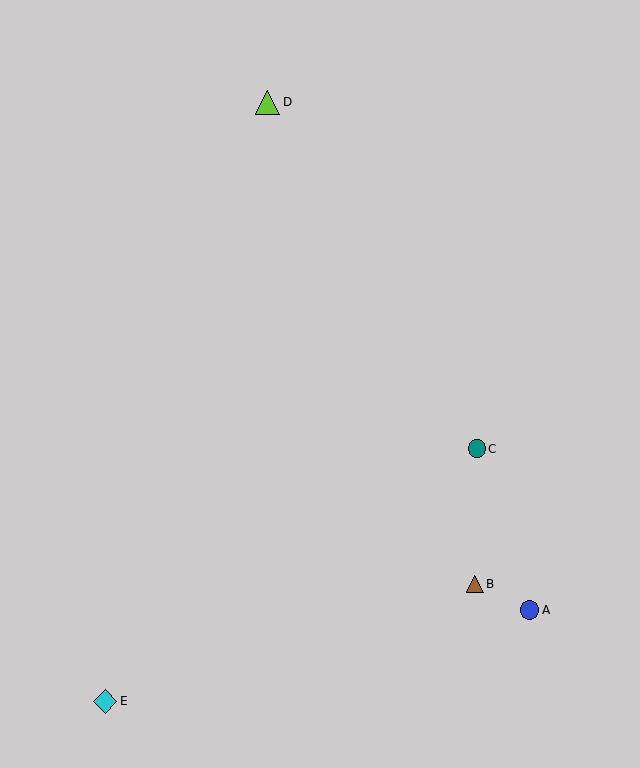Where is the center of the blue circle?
The center of the blue circle is at (529, 610).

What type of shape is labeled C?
Shape C is a teal circle.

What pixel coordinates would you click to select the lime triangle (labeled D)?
Click at (268, 102) to select the lime triangle D.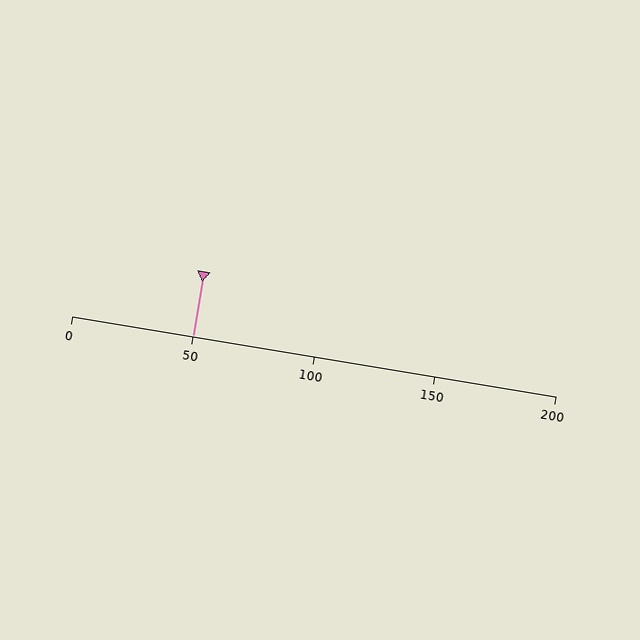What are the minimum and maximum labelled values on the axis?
The axis runs from 0 to 200.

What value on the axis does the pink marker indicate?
The marker indicates approximately 50.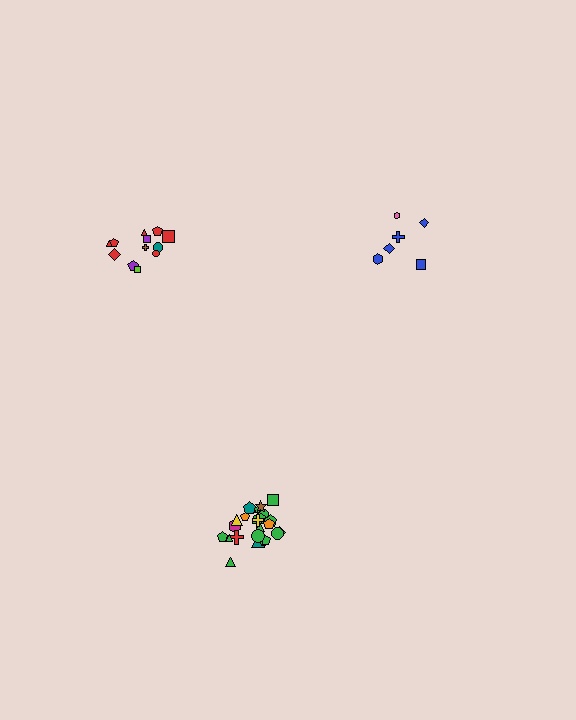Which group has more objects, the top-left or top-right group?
The top-left group.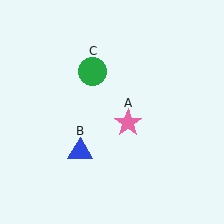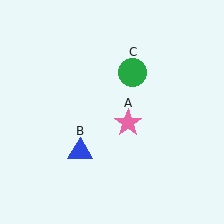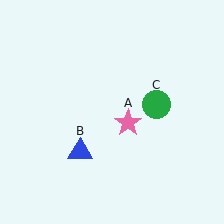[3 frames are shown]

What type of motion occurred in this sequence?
The green circle (object C) rotated clockwise around the center of the scene.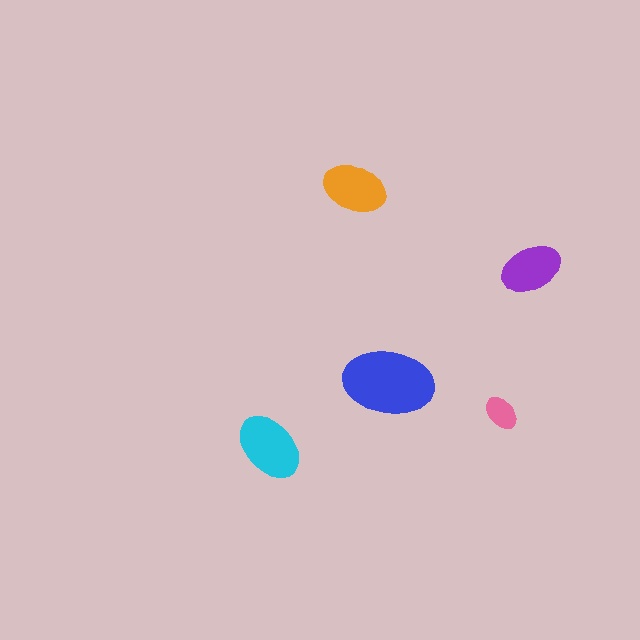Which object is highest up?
The orange ellipse is topmost.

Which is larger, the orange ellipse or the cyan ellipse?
The cyan one.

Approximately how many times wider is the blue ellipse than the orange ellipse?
About 1.5 times wider.